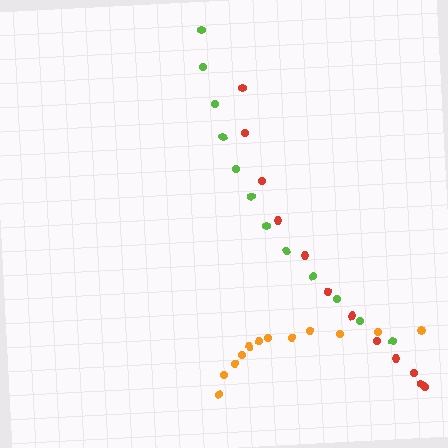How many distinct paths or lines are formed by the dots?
There are 3 distinct paths.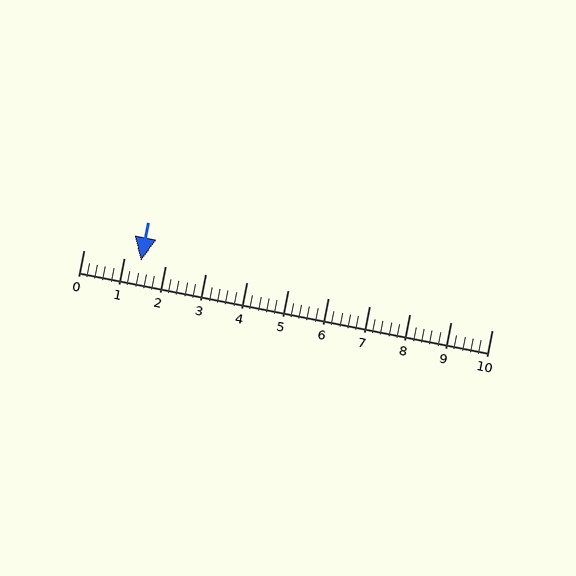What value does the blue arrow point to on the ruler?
The blue arrow points to approximately 1.4.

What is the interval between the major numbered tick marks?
The major tick marks are spaced 1 units apart.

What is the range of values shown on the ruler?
The ruler shows values from 0 to 10.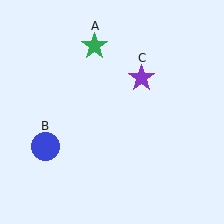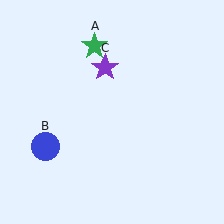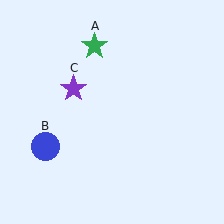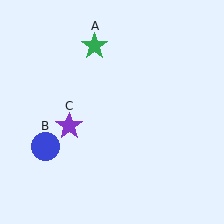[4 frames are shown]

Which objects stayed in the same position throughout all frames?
Green star (object A) and blue circle (object B) remained stationary.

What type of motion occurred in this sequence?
The purple star (object C) rotated counterclockwise around the center of the scene.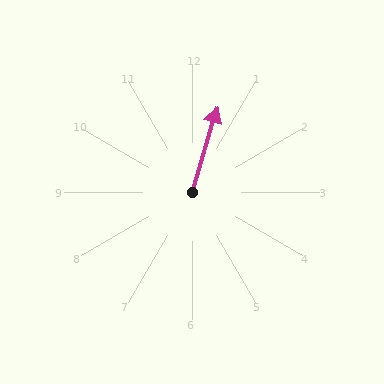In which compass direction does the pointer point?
North.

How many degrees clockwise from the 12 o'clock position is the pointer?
Approximately 16 degrees.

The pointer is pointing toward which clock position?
Roughly 1 o'clock.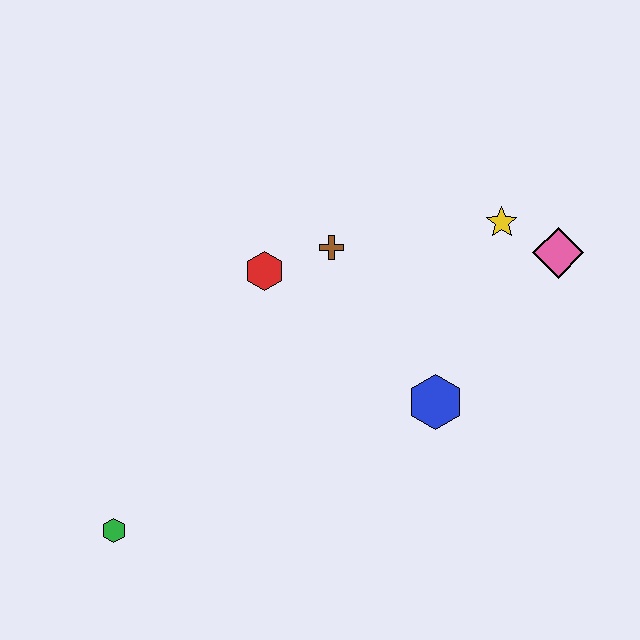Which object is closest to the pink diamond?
The yellow star is closest to the pink diamond.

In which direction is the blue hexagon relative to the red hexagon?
The blue hexagon is to the right of the red hexagon.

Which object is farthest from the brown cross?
The green hexagon is farthest from the brown cross.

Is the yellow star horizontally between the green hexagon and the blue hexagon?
No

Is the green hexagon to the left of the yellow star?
Yes